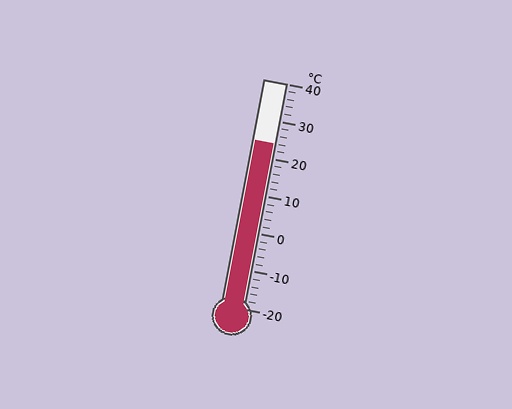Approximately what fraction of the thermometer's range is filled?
The thermometer is filled to approximately 75% of its range.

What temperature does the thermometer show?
The thermometer shows approximately 24°C.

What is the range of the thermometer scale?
The thermometer scale ranges from -20°C to 40°C.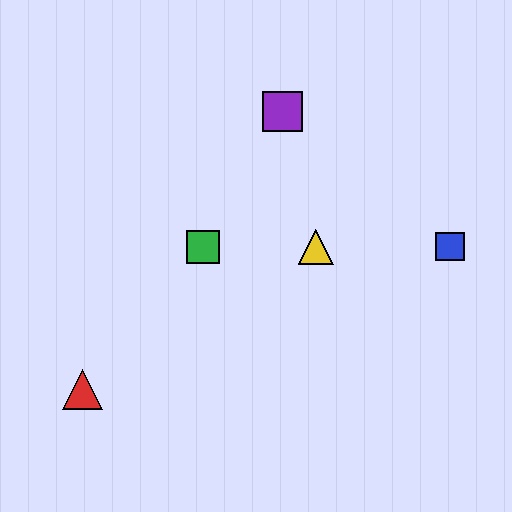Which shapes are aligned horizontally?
The blue square, the green square, the yellow triangle are aligned horizontally.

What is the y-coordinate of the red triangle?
The red triangle is at y≈389.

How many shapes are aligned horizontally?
3 shapes (the blue square, the green square, the yellow triangle) are aligned horizontally.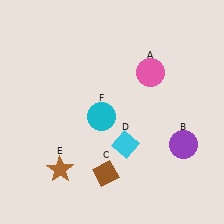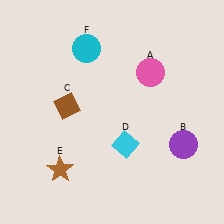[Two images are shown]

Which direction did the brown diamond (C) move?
The brown diamond (C) moved up.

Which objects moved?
The objects that moved are: the brown diamond (C), the cyan circle (F).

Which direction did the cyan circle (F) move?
The cyan circle (F) moved up.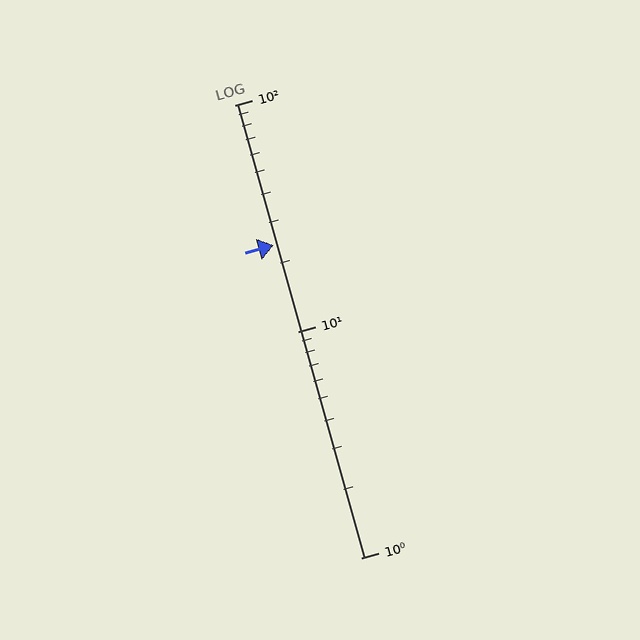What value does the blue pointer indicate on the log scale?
The pointer indicates approximately 24.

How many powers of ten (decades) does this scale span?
The scale spans 2 decades, from 1 to 100.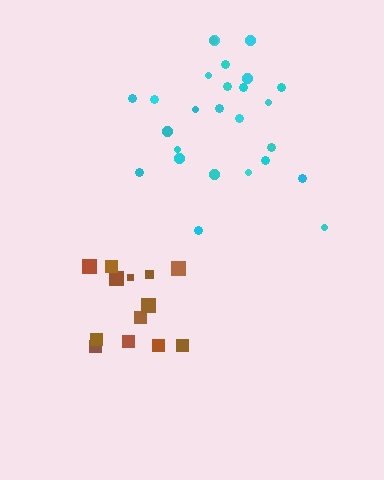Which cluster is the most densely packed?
Brown.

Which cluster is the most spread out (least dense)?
Cyan.